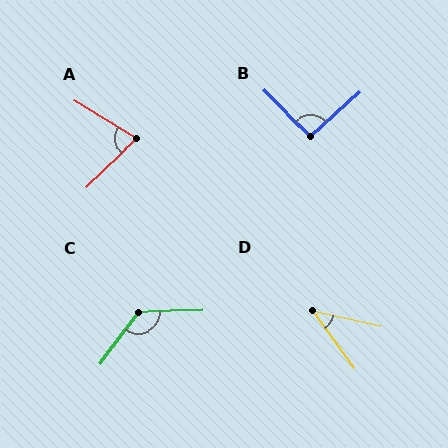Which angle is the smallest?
D, at approximately 42 degrees.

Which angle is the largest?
C, at approximately 128 degrees.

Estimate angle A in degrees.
Approximately 76 degrees.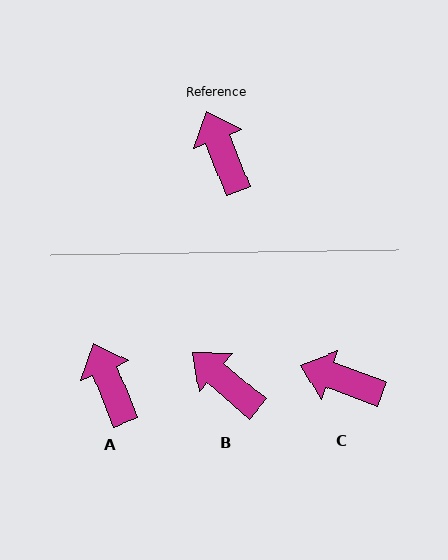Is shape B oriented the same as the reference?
No, it is off by about 27 degrees.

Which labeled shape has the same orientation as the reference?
A.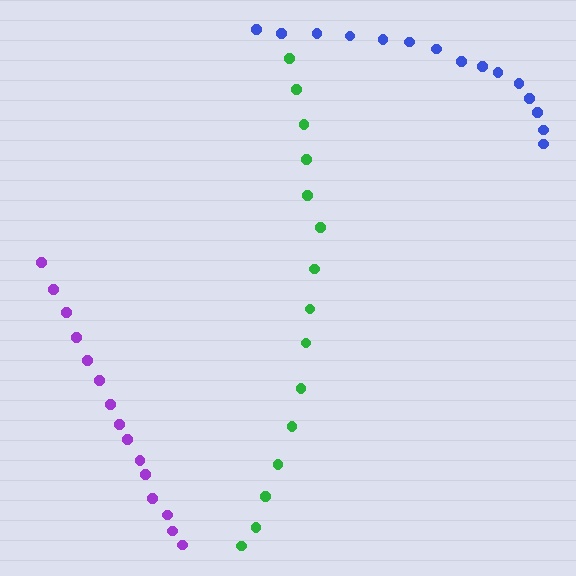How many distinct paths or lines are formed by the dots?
There are 3 distinct paths.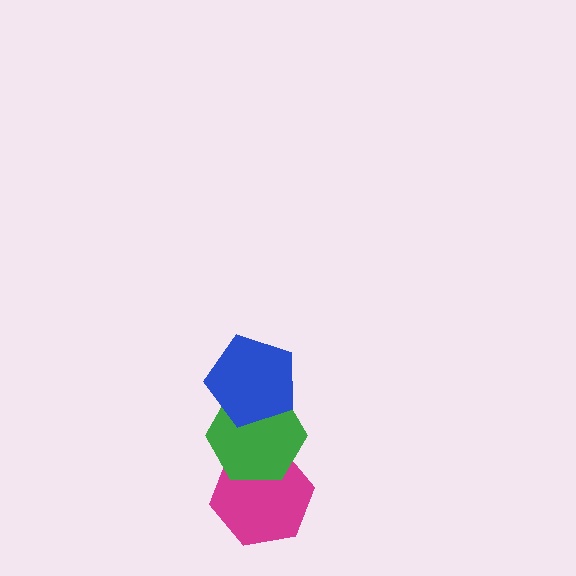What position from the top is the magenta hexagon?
The magenta hexagon is 3rd from the top.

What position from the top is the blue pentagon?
The blue pentagon is 1st from the top.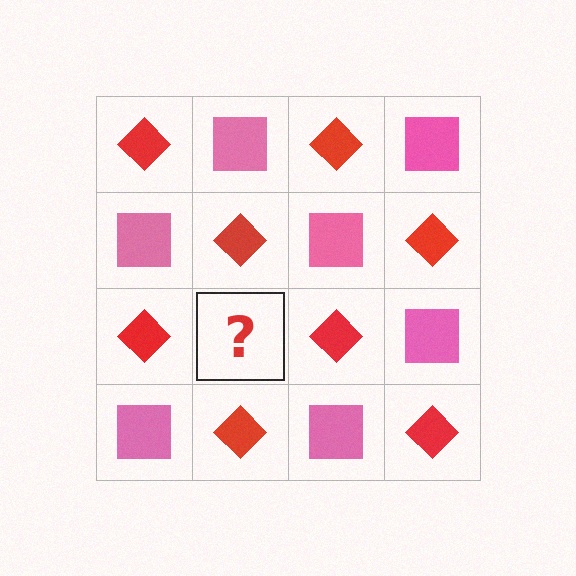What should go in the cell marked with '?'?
The missing cell should contain a pink square.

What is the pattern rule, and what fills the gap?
The rule is that it alternates red diamond and pink square in a checkerboard pattern. The gap should be filled with a pink square.